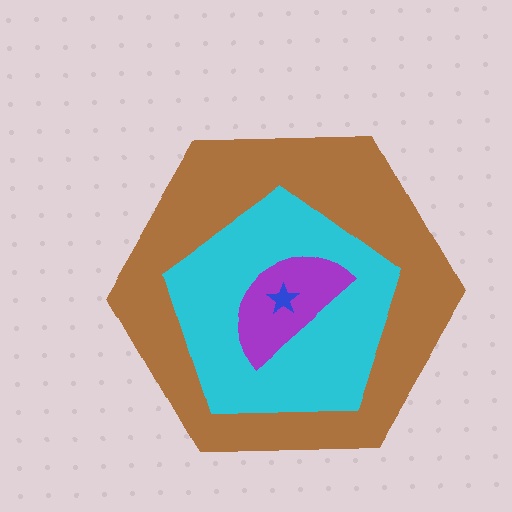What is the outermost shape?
The brown hexagon.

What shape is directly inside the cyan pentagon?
The purple semicircle.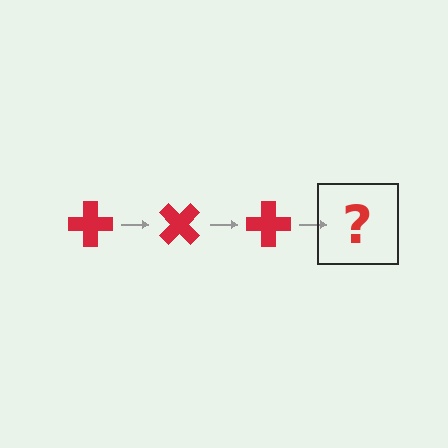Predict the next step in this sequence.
The next step is a red cross rotated 135 degrees.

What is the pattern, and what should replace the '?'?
The pattern is that the cross rotates 45 degrees each step. The '?' should be a red cross rotated 135 degrees.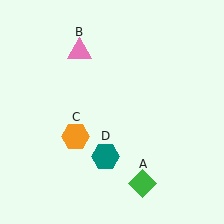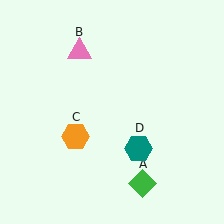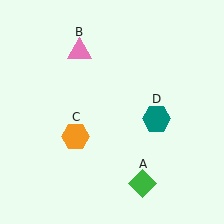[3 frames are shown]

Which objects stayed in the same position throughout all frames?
Green diamond (object A) and pink triangle (object B) and orange hexagon (object C) remained stationary.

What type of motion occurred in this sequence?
The teal hexagon (object D) rotated counterclockwise around the center of the scene.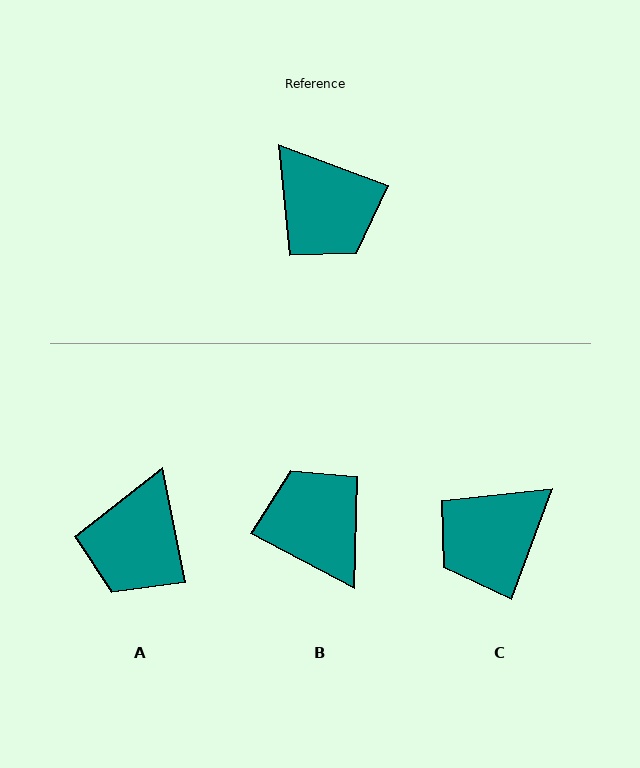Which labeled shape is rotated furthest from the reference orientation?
B, about 173 degrees away.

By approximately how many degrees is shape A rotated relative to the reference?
Approximately 58 degrees clockwise.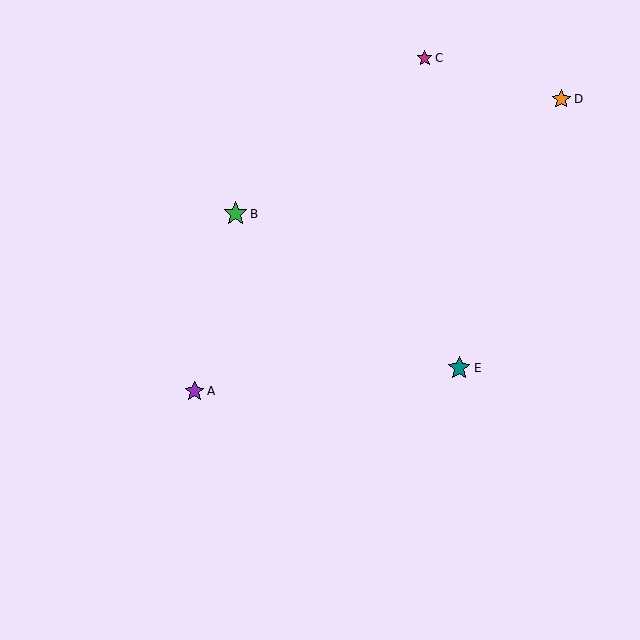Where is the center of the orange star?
The center of the orange star is at (561, 99).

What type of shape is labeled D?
Shape D is an orange star.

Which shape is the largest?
The green star (labeled B) is the largest.